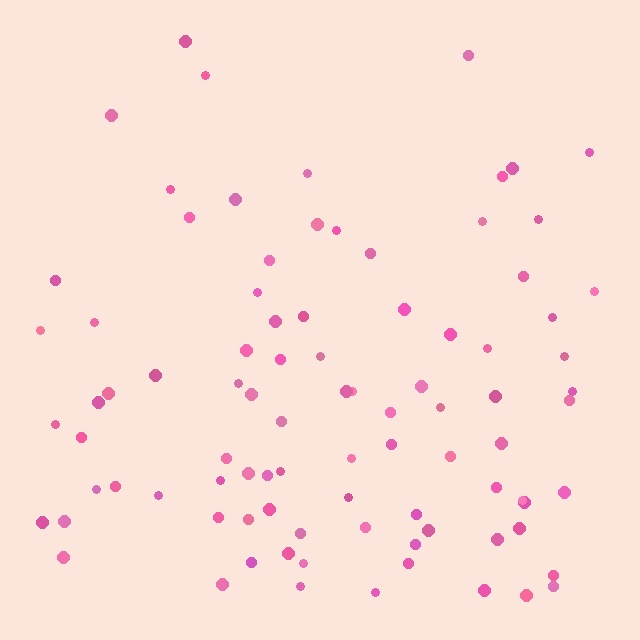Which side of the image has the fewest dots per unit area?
The top.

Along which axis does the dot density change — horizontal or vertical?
Vertical.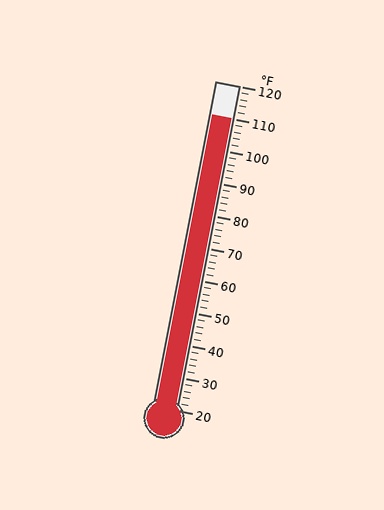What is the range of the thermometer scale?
The thermometer scale ranges from 20°F to 120°F.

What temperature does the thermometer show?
The thermometer shows approximately 110°F.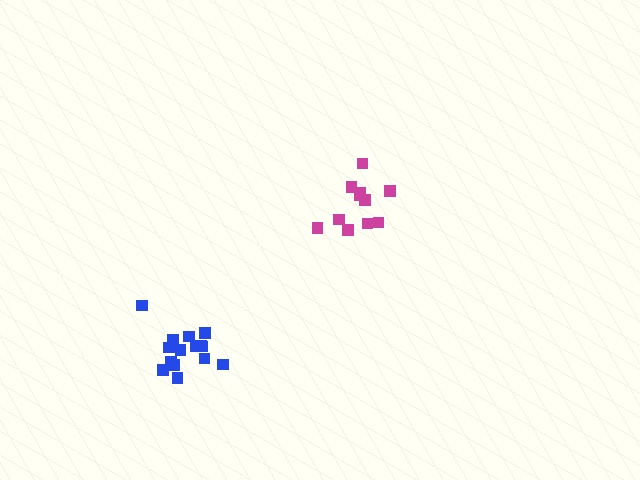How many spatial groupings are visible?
There are 2 spatial groupings.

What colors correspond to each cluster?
The clusters are colored: blue, magenta.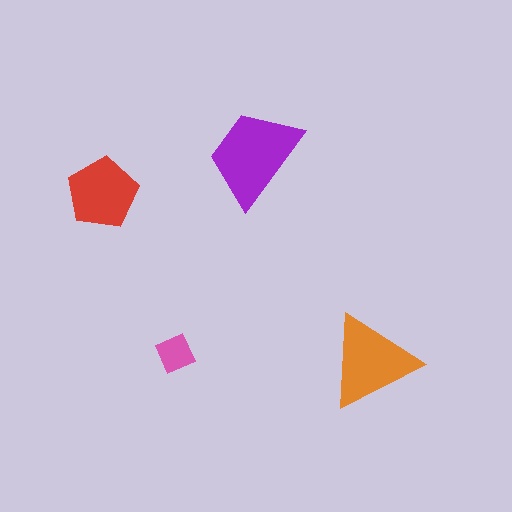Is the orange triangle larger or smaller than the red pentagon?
Larger.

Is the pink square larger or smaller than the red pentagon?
Smaller.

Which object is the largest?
The purple trapezoid.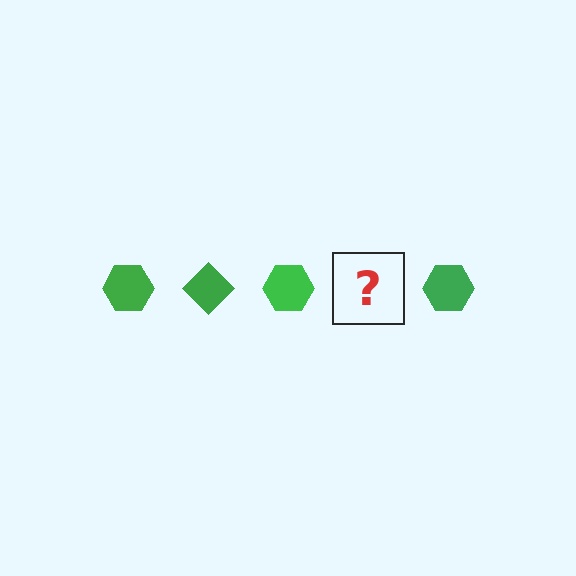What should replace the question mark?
The question mark should be replaced with a green diamond.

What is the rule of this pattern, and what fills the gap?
The rule is that the pattern cycles through hexagon, diamond shapes in green. The gap should be filled with a green diamond.